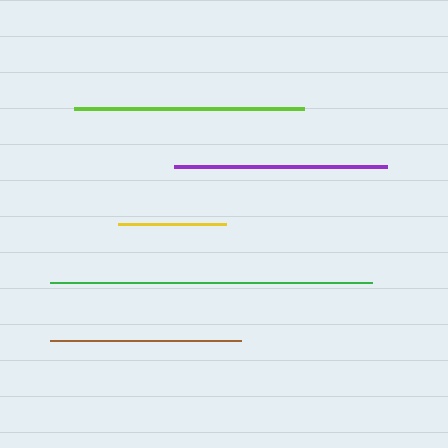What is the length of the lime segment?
The lime segment is approximately 230 pixels long.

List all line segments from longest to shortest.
From longest to shortest: green, lime, purple, brown, yellow.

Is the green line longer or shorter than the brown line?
The green line is longer than the brown line.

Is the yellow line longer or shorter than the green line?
The green line is longer than the yellow line.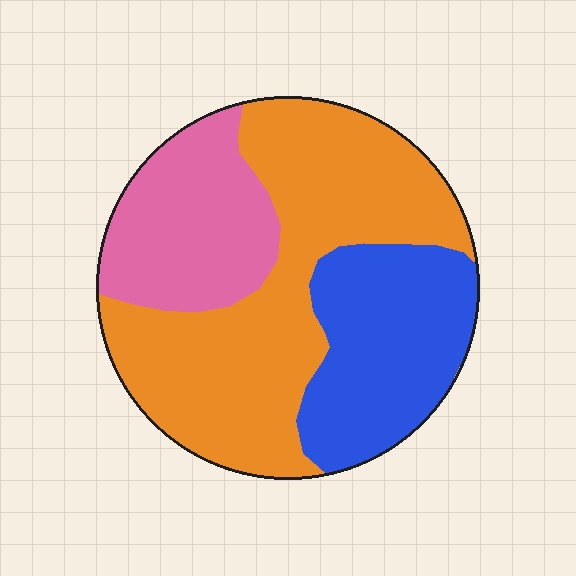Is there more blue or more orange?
Orange.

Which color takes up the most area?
Orange, at roughly 50%.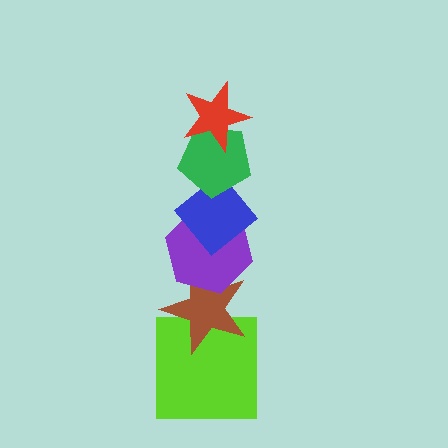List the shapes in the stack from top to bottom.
From top to bottom: the red star, the green pentagon, the blue diamond, the purple hexagon, the brown star, the lime square.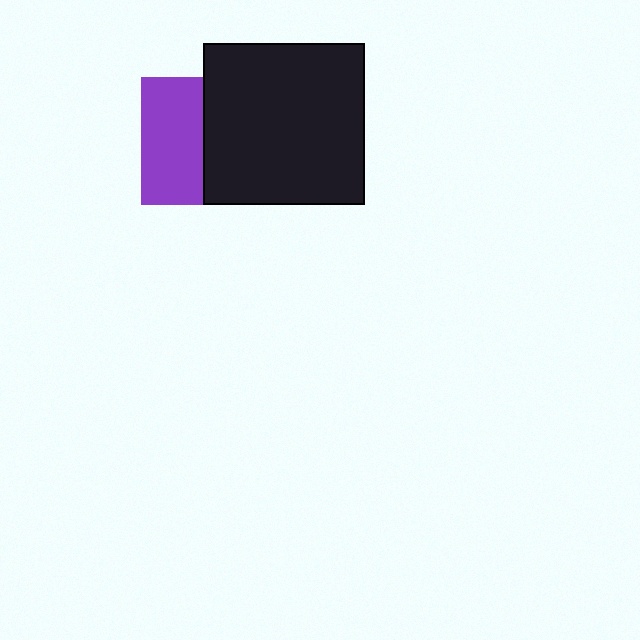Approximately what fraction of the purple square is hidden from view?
Roughly 51% of the purple square is hidden behind the black square.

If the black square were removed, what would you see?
You would see the complete purple square.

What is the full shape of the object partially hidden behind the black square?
The partially hidden object is a purple square.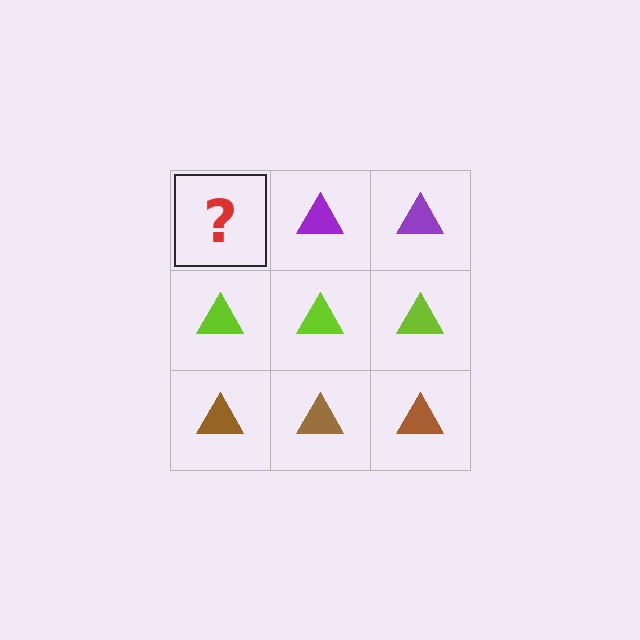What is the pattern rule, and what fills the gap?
The rule is that each row has a consistent color. The gap should be filled with a purple triangle.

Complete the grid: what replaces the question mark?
The question mark should be replaced with a purple triangle.